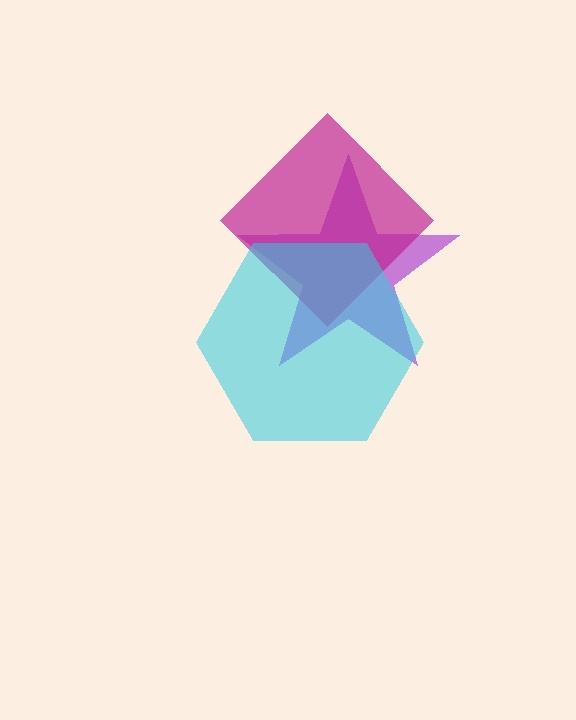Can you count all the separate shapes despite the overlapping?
Yes, there are 3 separate shapes.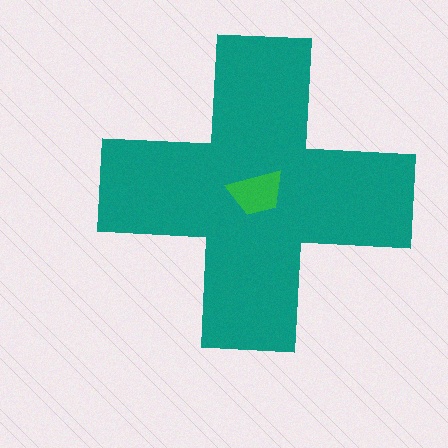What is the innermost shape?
The green trapezoid.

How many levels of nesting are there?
2.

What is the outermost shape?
The teal cross.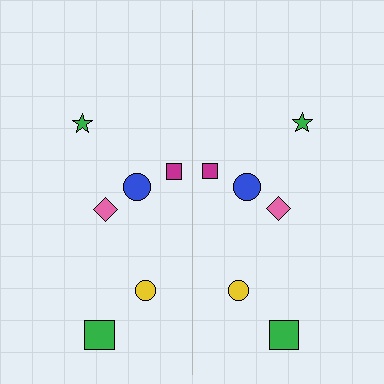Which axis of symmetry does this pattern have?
The pattern has a vertical axis of symmetry running through the center of the image.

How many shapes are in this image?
There are 12 shapes in this image.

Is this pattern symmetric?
Yes, this pattern has bilateral (reflection) symmetry.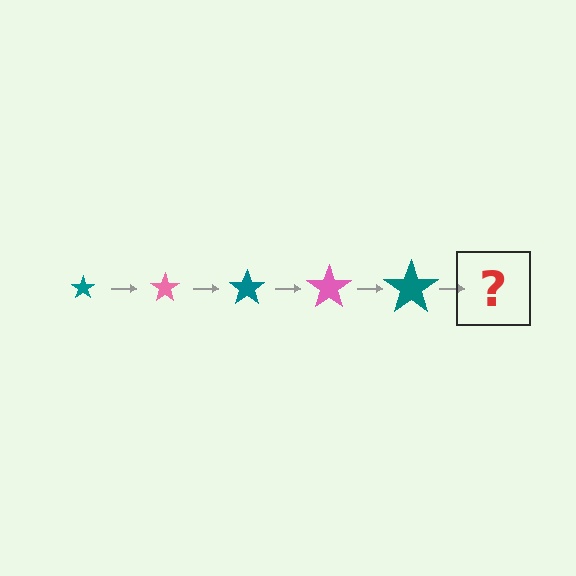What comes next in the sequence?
The next element should be a pink star, larger than the previous one.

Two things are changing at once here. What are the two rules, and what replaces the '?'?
The two rules are that the star grows larger each step and the color cycles through teal and pink. The '?' should be a pink star, larger than the previous one.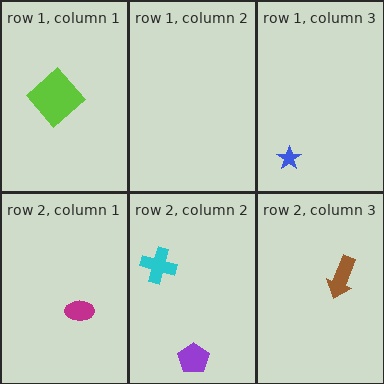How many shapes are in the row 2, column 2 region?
2.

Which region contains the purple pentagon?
The row 2, column 2 region.